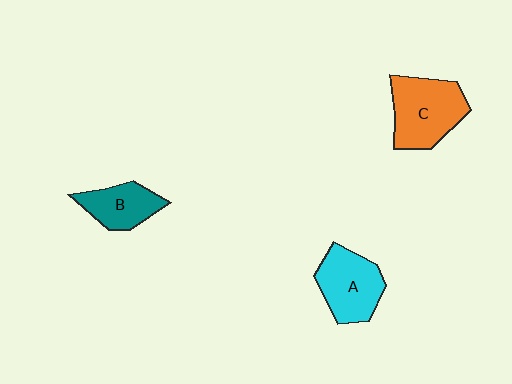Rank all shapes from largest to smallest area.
From largest to smallest: C (orange), A (cyan), B (teal).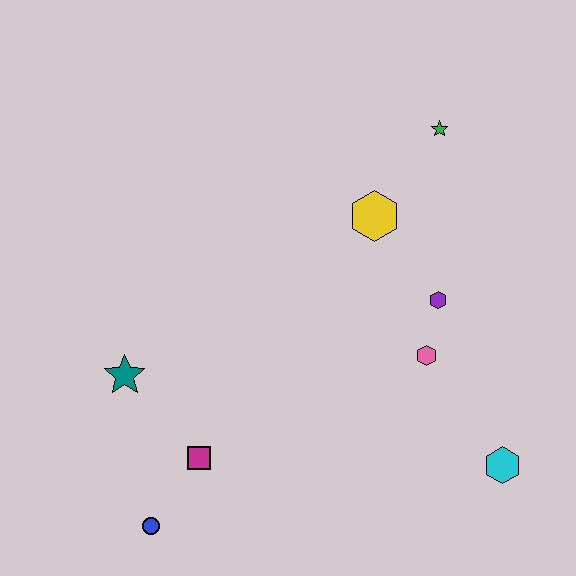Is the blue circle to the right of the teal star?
Yes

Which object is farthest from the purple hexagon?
The blue circle is farthest from the purple hexagon.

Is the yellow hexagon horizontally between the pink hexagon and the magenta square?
Yes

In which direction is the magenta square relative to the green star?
The magenta square is below the green star.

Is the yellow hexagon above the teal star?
Yes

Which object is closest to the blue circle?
The magenta square is closest to the blue circle.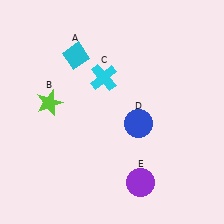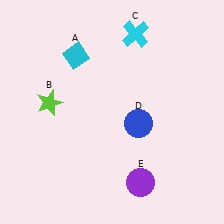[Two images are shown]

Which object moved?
The cyan cross (C) moved up.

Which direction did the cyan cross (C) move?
The cyan cross (C) moved up.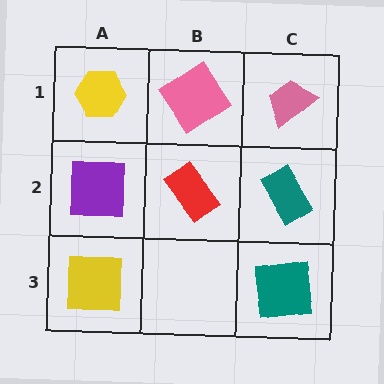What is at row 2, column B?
A red rectangle.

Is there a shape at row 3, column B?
No, that cell is empty.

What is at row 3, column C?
A teal square.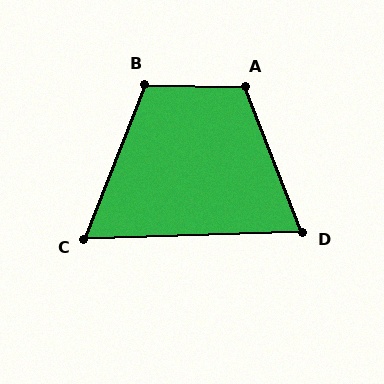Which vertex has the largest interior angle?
A, at approximately 113 degrees.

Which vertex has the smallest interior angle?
C, at approximately 67 degrees.